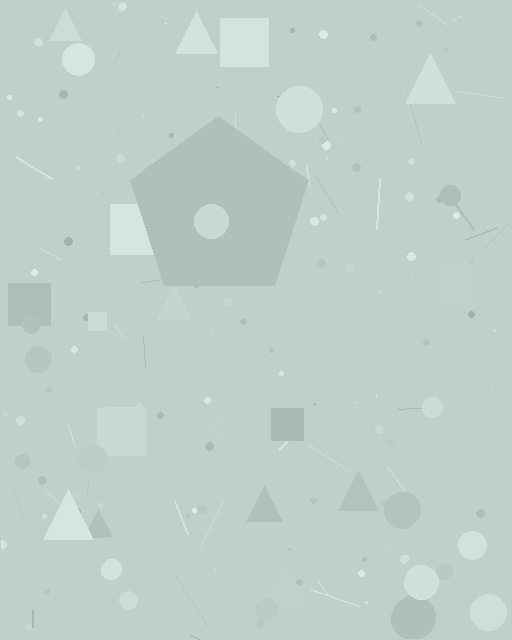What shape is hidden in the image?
A pentagon is hidden in the image.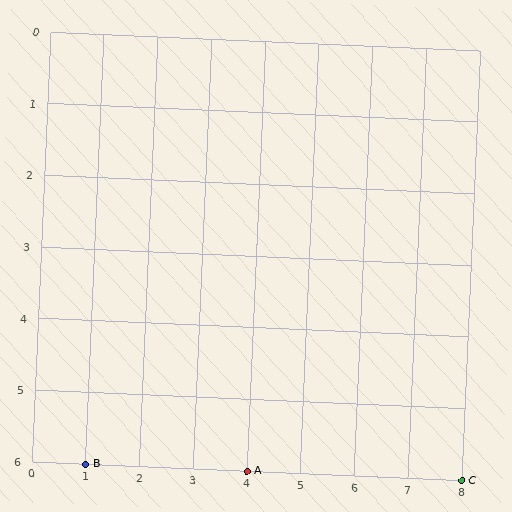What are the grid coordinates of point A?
Point A is at grid coordinates (4, 6).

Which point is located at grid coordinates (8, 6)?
Point C is at (8, 6).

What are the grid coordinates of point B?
Point B is at grid coordinates (1, 6).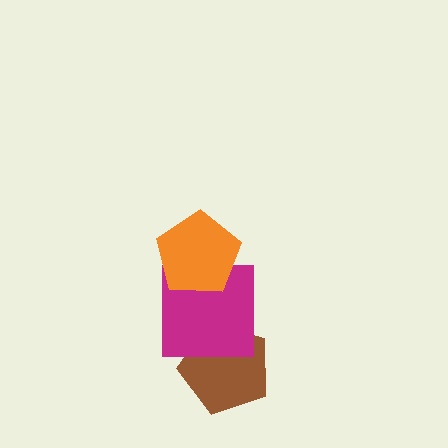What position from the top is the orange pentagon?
The orange pentagon is 1st from the top.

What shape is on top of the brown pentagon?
The magenta square is on top of the brown pentagon.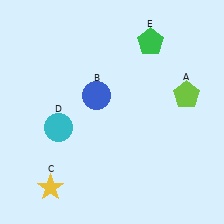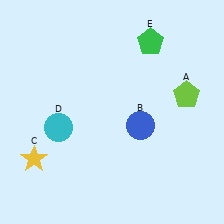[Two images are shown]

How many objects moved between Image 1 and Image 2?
2 objects moved between the two images.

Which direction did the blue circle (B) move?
The blue circle (B) moved right.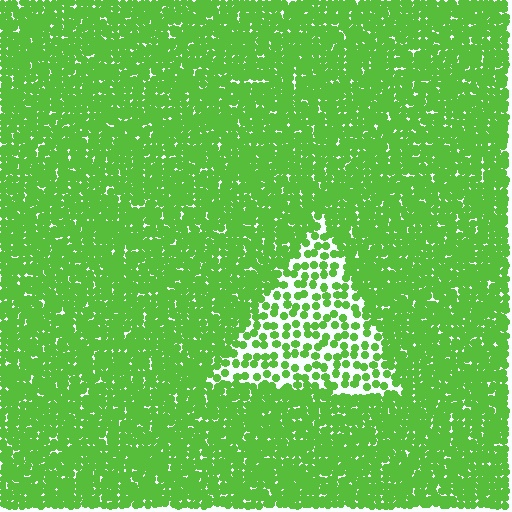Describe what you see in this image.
The image contains small lime elements arranged at two different densities. A triangle-shaped region is visible where the elements are less densely packed than the surrounding area.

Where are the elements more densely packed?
The elements are more densely packed outside the triangle boundary.